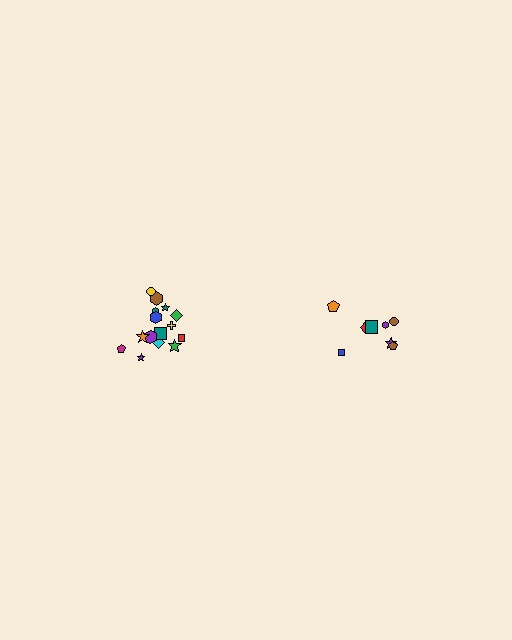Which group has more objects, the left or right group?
The left group.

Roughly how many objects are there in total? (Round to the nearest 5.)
Roughly 25 objects in total.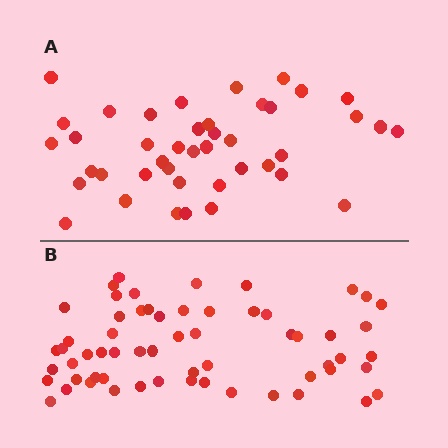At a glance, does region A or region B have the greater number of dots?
Region B (the bottom region) has more dots.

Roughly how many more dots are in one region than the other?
Region B has approximately 20 more dots than region A.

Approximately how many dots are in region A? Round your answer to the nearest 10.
About 40 dots. (The exact count is 42, which rounds to 40.)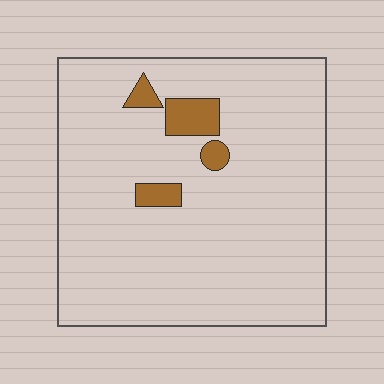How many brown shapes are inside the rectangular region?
4.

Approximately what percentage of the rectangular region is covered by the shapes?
Approximately 5%.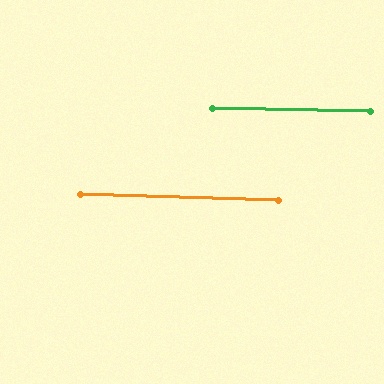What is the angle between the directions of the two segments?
Approximately 0 degrees.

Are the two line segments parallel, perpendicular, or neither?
Parallel — their directions differ by only 0.4°.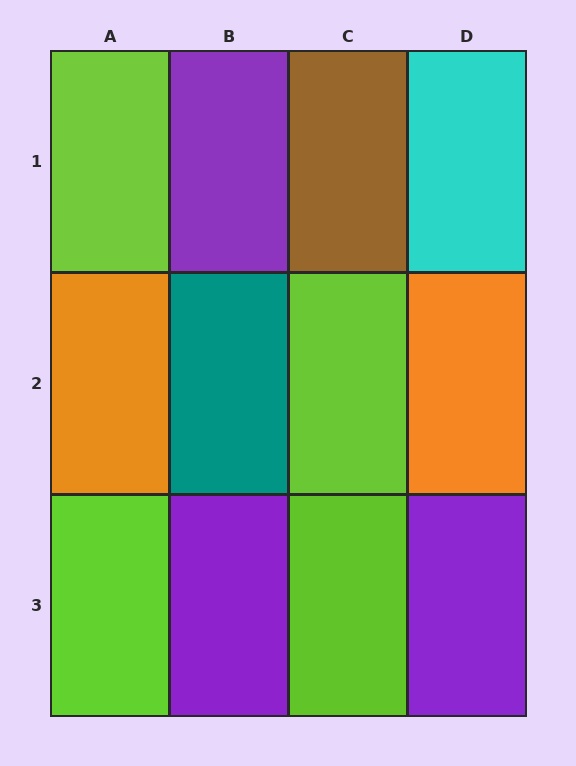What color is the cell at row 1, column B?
Purple.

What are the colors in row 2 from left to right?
Orange, teal, lime, orange.